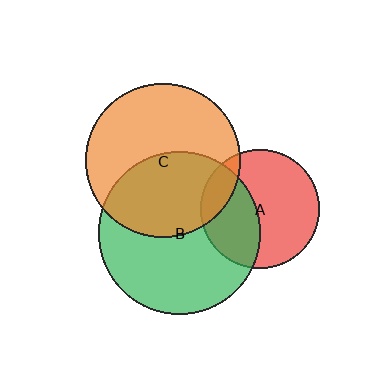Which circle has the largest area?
Circle B (green).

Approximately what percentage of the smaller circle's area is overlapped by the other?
Approximately 15%.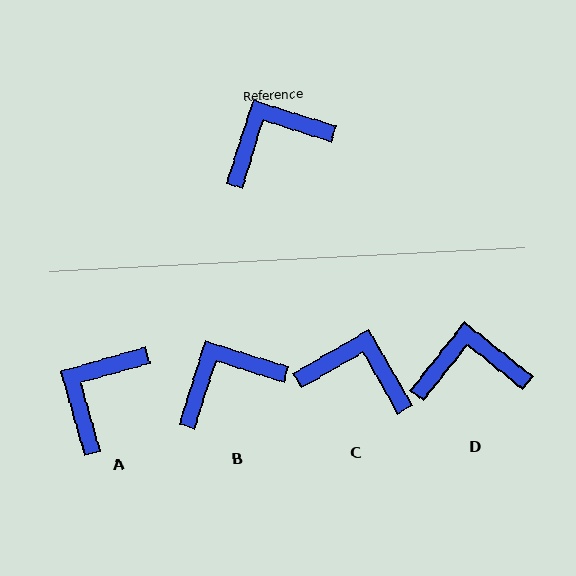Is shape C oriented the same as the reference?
No, it is off by about 43 degrees.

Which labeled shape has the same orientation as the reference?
B.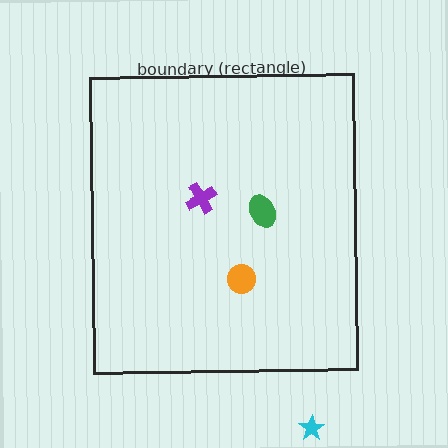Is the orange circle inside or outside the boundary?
Inside.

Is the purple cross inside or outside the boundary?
Inside.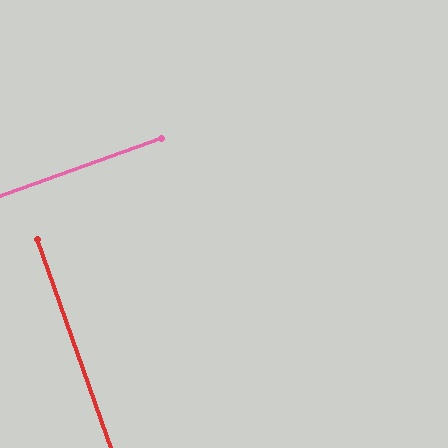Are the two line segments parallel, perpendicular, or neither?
Perpendicular — they meet at approximately 90°.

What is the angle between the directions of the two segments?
Approximately 90 degrees.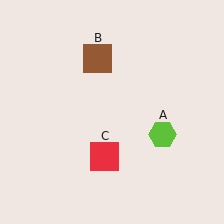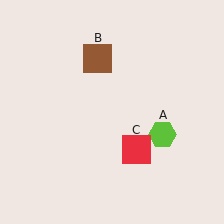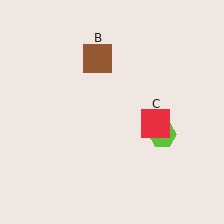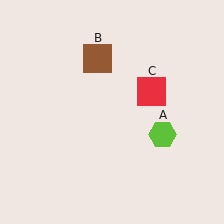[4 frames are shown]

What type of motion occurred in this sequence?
The red square (object C) rotated counterclockwise around the center of the scene.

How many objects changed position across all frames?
1 object changed position: red square (object C).